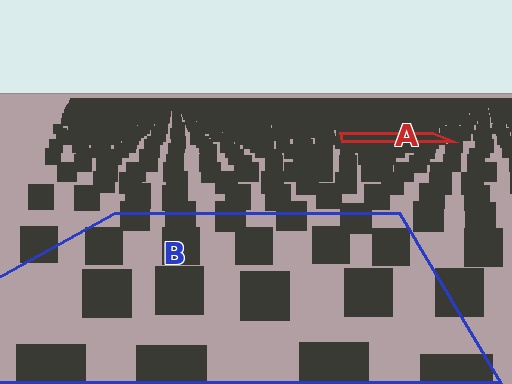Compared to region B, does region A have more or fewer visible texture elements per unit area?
Region A has more texture elements per unit area — they are packed more densely because it is farther away.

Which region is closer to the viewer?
Region B is closer. The texture elements there are larger and more spread out.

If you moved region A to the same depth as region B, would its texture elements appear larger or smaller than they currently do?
They would appear larger. At a closer depth, the same texture elements are projected at a bigger on-screen size.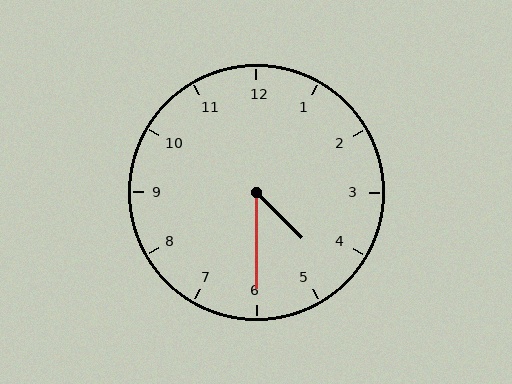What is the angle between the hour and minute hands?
Approximately 45 degrees.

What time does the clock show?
4:30.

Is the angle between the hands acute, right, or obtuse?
It is acute.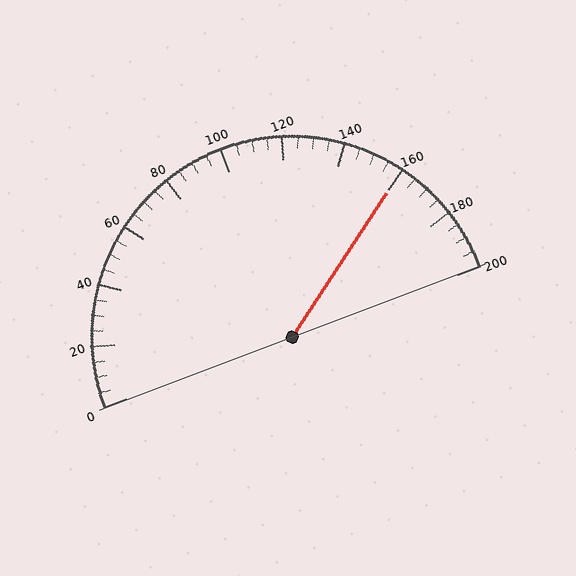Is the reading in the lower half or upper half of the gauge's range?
The reading is in the upper half of the range (0 to 200).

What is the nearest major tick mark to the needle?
The nearest major tick mark is 160.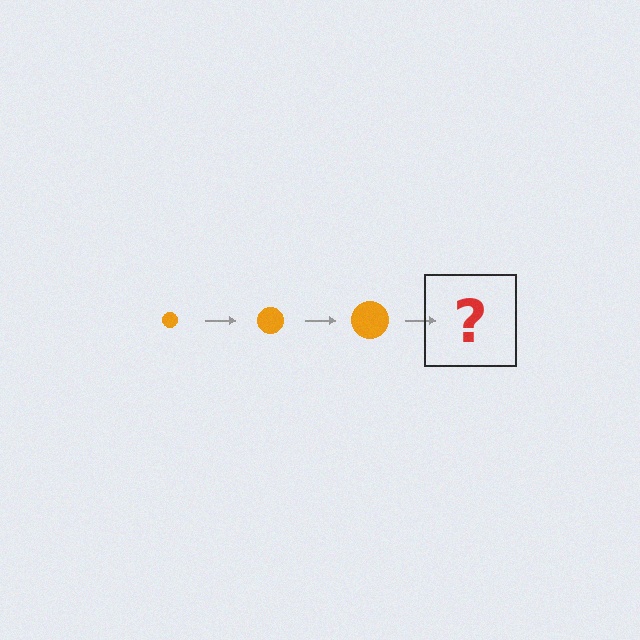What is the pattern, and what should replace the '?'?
The pattern is that the circle gets progressively larger each step. The '?' should be an orange circle, larger than the previous one.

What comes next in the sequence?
The next element should be an orange circle, larger than the previous one.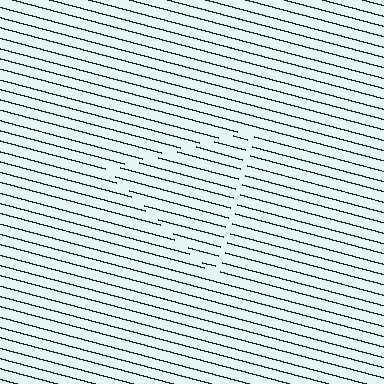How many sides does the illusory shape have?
3 sides — the line-ends trace a triangle.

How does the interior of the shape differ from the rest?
The interior of the shape contains the same grating, shifted by half a period — the contour is defined by the phase discontinuity where line-ends from the inner and outer gratings abut.